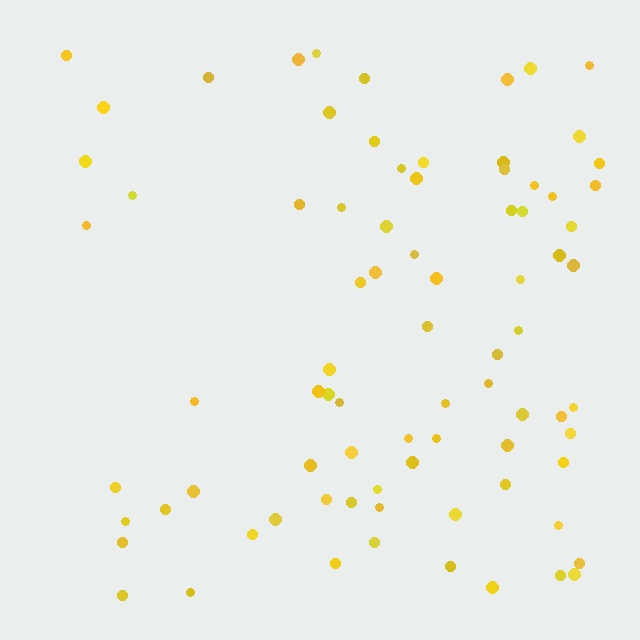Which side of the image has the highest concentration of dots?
The right.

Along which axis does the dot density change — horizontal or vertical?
Horizontal.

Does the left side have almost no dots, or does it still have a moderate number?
Still a moderate number, just noticeably fewer than the right.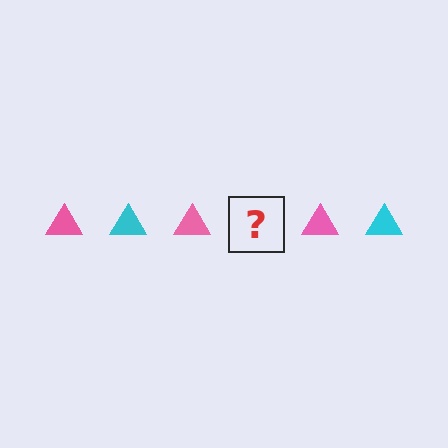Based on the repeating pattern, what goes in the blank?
The blank should be a cyan triangle.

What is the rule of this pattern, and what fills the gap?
The rule is that the pattern cycles through pink, cyan triangles. The gap should be filled with a cyan triangle.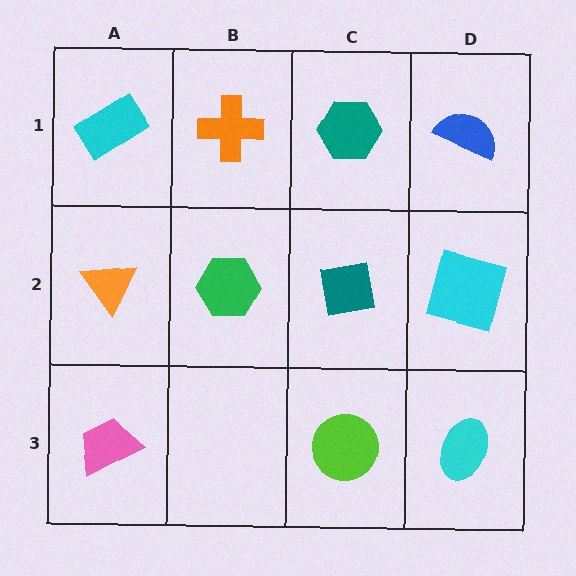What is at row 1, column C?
A teal hexagon.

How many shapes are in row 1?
4 shapes.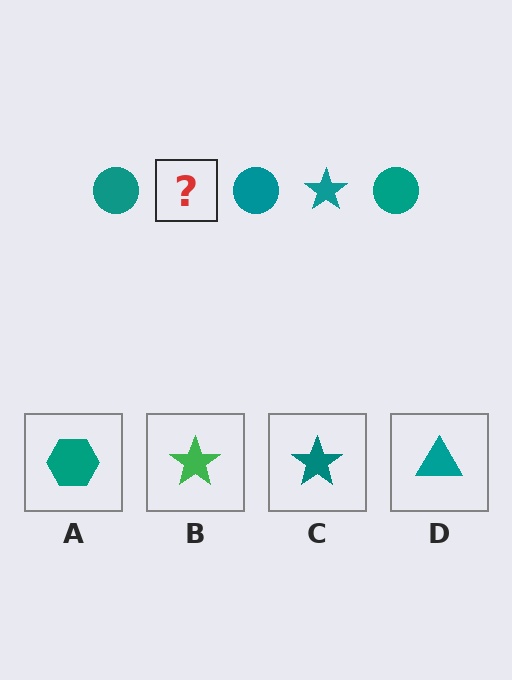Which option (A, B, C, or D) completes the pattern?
C.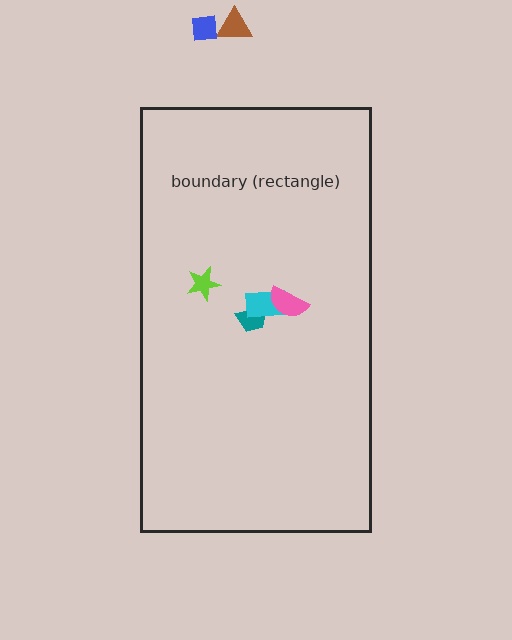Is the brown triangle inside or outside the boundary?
Outside.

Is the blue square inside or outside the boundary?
Outside.